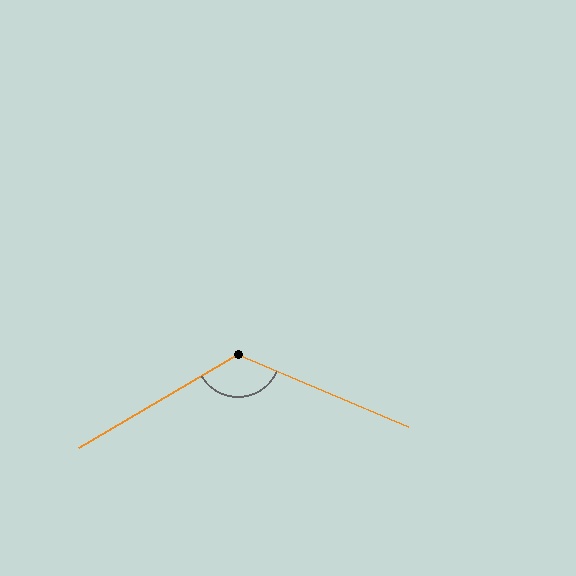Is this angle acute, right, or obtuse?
It is obtuse.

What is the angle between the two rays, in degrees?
Approximately 127 degrees.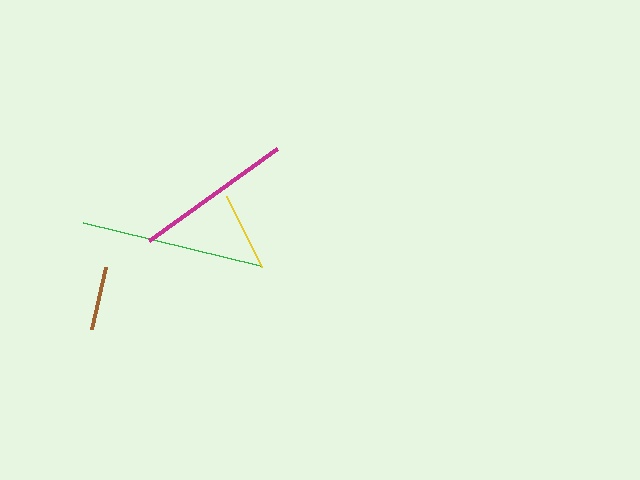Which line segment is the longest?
The green line is the longest at approximately 182 pixels.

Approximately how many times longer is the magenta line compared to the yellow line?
The magenta line is approximately 2.0 times the length of the yellow line.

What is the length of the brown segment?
The brown segment is approximately 64 pixels long.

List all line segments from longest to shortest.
From longest to shortest: green, magenta, yellow, brown.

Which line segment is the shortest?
The brown line is the shortest at approximately 64 pixels.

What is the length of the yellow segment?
The yellow segment is approximately 79 pixels long.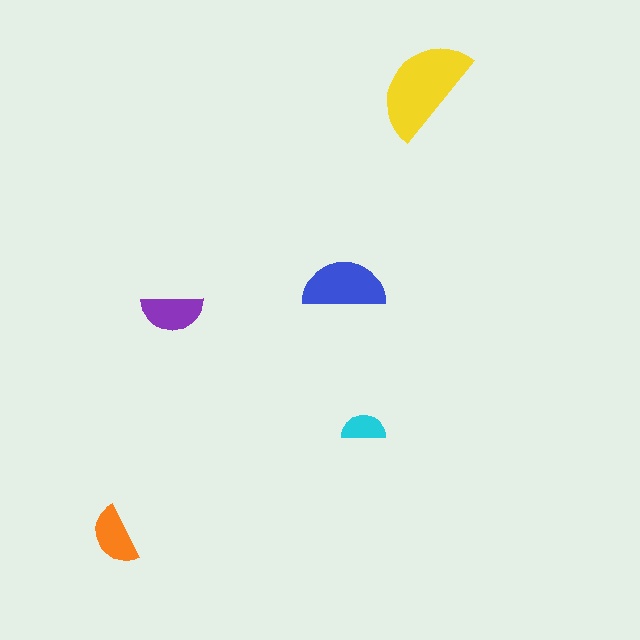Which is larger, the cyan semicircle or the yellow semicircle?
The yellow one.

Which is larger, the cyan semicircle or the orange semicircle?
The orange one.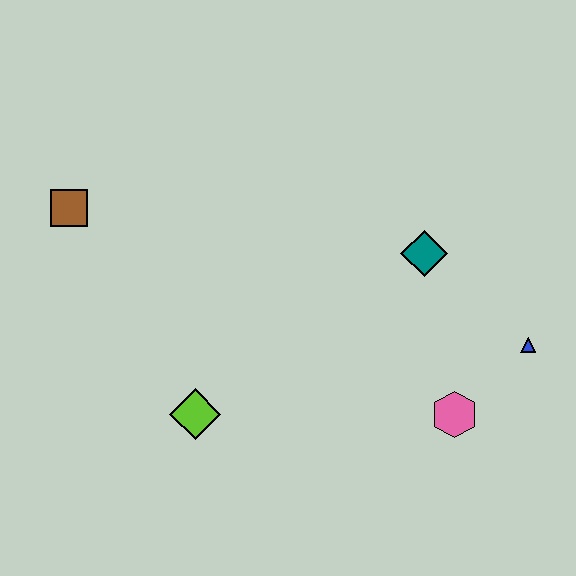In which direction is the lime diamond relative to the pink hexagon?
The lime diamond is to the left of the pink hexagon.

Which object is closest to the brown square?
The lime diamond is closest to the brown square.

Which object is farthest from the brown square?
The blue triangle is farthest from the brown square.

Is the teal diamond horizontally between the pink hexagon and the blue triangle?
No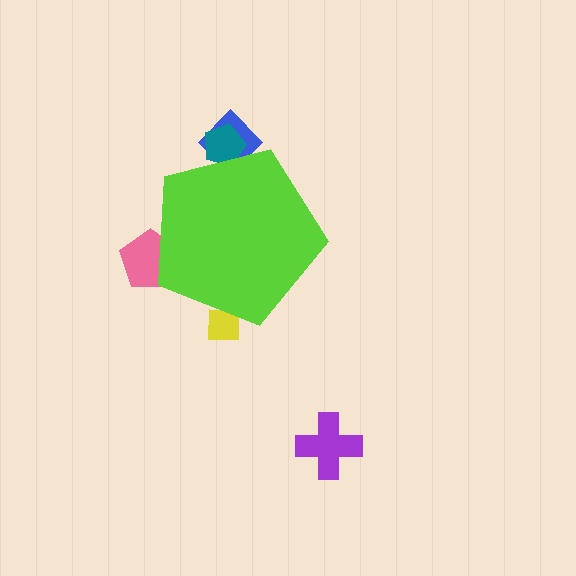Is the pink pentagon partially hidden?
Yes, the pink pentagon is partially hidden behind the lime pentagon.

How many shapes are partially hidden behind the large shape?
4 shapes are partially hidden.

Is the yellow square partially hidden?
Yes, the yellow square is partially hidden behind the lime pentagon.